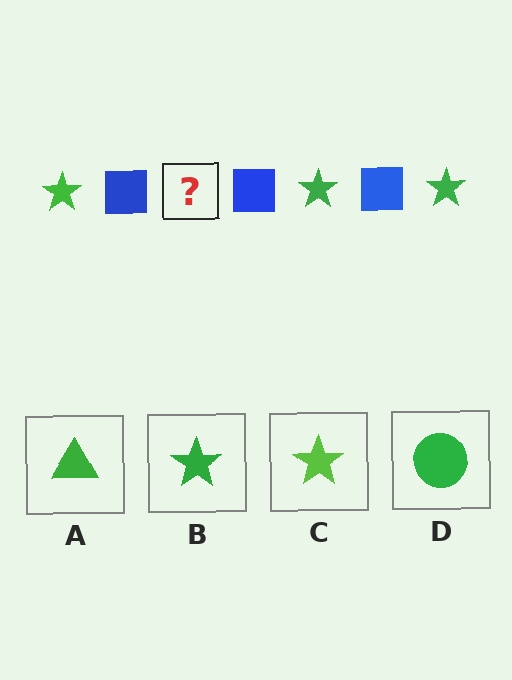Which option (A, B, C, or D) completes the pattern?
B.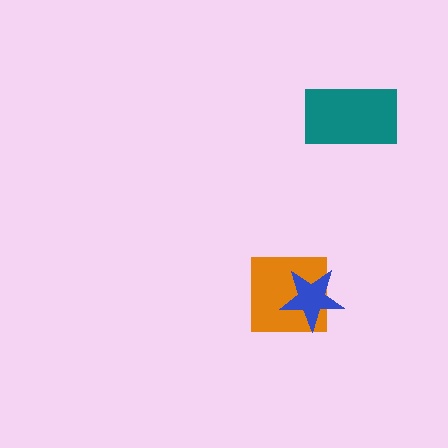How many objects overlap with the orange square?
1 object overlaps with the orange square.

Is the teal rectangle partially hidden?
No, no other shape covers it.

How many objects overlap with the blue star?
1 object overlaps with the blue star.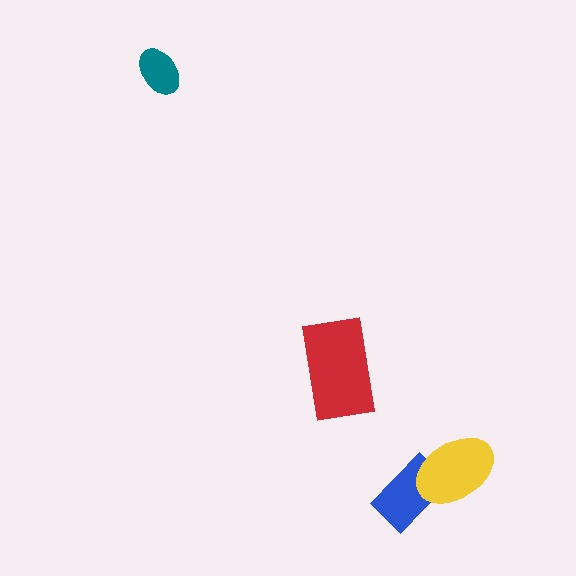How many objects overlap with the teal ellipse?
0 objects overlap with the teal ellipse.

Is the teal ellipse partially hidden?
No, no other shape covers it.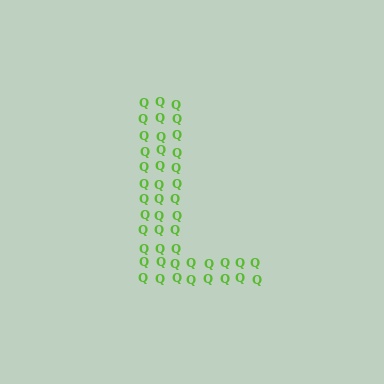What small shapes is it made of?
It is made of small letter Q's.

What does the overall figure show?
The overall figure shows the letter L.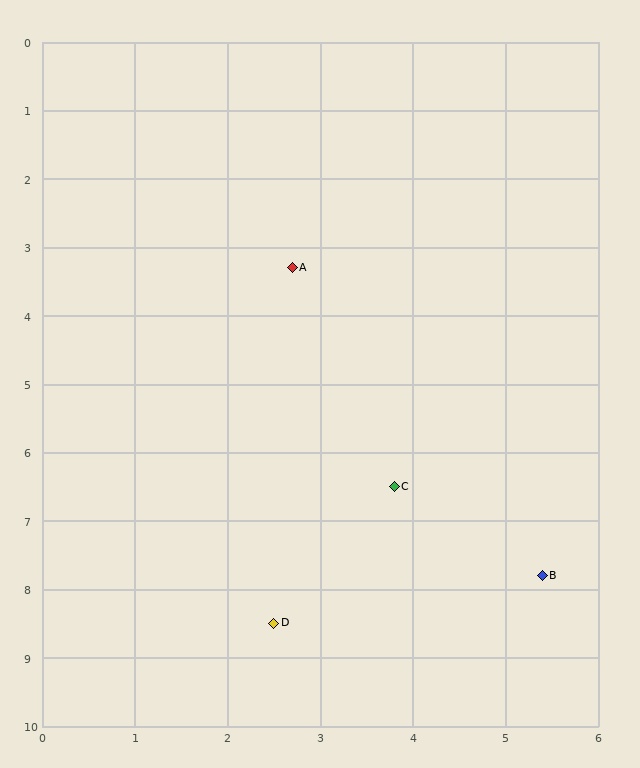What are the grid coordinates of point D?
Point D is at approximately (2.5, 8.5).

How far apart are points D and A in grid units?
Points D and A are about 5.2 grid units apart.